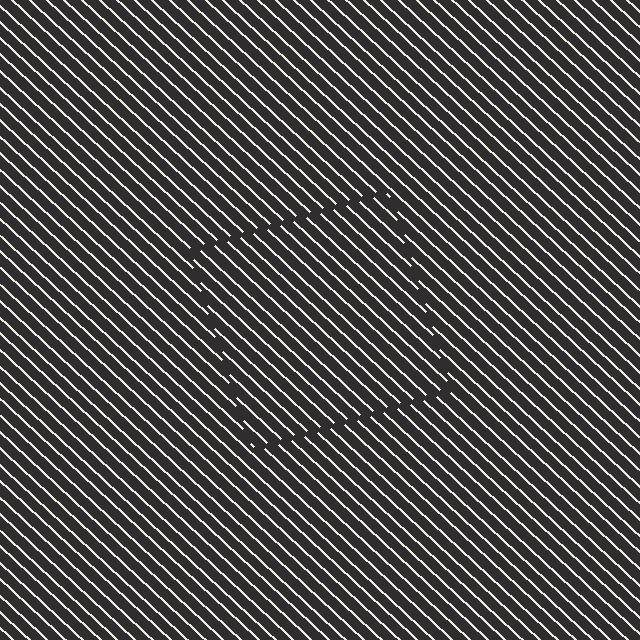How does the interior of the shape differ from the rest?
The interior of the shape contains the same grating, shifted by half a period — the contour is defined by the phase discontinuity where line-ends from the inner and outer gratings abut.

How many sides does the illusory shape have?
4 sides — the line-ends trace a square.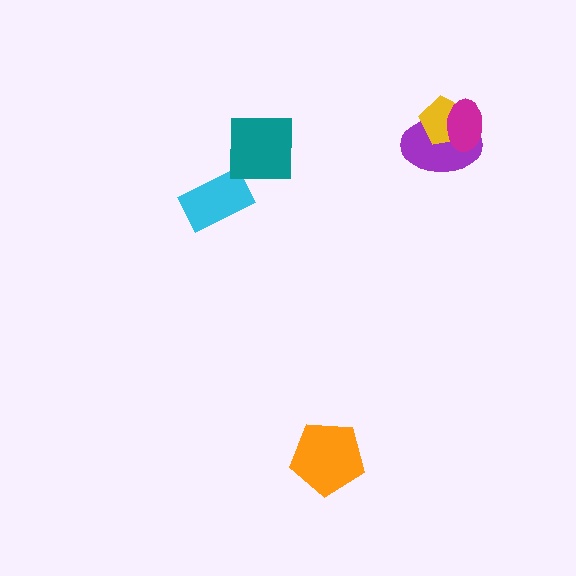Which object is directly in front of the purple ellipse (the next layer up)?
The yellow pentagon is directly in front of the purple ellipse.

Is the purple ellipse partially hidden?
Yes, it is partially covered by another shape.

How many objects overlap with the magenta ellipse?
2 objects overlap with the magenta ellipse.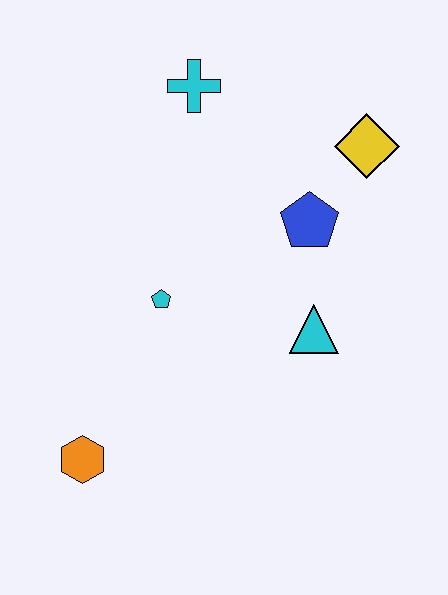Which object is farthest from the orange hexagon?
The yellow diamond is farthest from the orange hexagon.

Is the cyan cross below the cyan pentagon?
No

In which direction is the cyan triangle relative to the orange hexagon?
The cyan triangle is to the right of the orange hexagon.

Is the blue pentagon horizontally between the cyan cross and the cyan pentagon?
No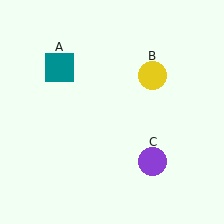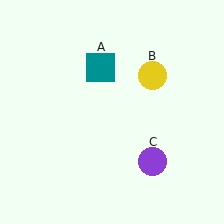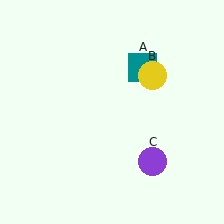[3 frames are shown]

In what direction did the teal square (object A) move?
The teal square (object A) moved right.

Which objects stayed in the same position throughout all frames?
Yellow circle (object B) and purple circle (object C) remained stationary.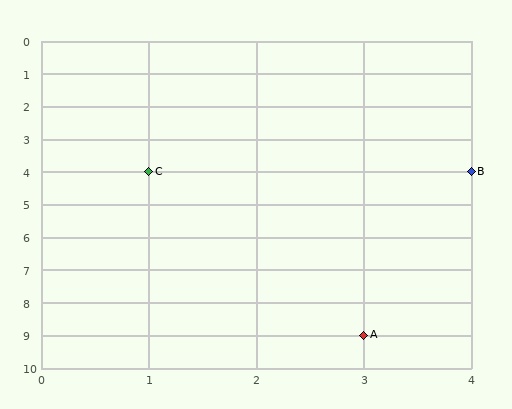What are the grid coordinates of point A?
Point A is at grid coordinates (3, 9).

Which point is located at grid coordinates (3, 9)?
Point A is at (3, 9).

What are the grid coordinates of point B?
Point B is at grid coordinates (4, 4).